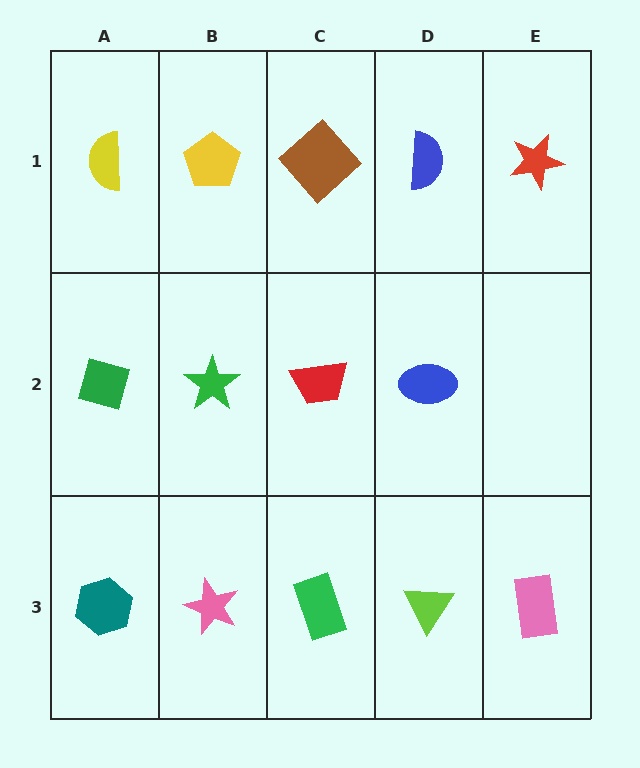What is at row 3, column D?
A lime triangle.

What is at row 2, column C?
A red trapezoid.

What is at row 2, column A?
A green diamond.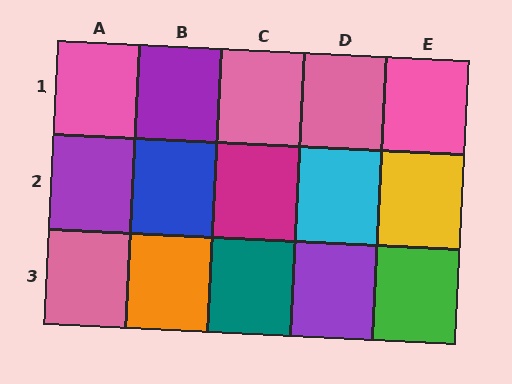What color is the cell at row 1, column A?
Pink.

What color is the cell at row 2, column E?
Yellow.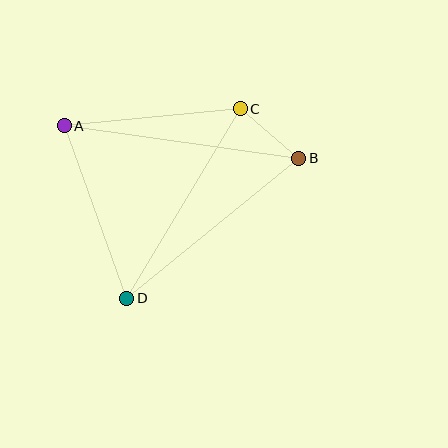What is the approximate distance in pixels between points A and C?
The distance between A and C is approximately 177 pixels.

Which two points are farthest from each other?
Points A and B are farthest from each other.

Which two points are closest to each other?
Points B and C are closest to each other.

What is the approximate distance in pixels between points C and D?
The distance between C and D is approximately 221 pixels.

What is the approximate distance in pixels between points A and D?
The distance between A and D is approximately 184 pixels.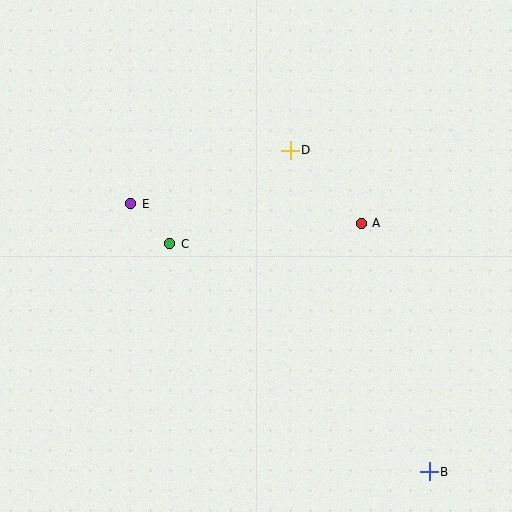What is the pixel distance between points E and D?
The distance between E and D is 168 pixels.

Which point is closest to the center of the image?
Point C at (170, 244) is closest to the center.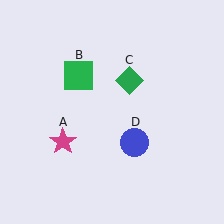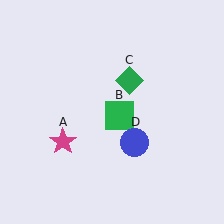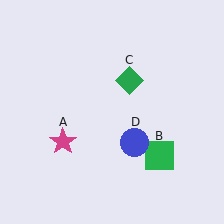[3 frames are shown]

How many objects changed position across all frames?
1 object changed position: green square (object B).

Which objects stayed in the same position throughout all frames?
Magenta star (object A) and green diamond (object C) and blue circle (object D) remained stationary.